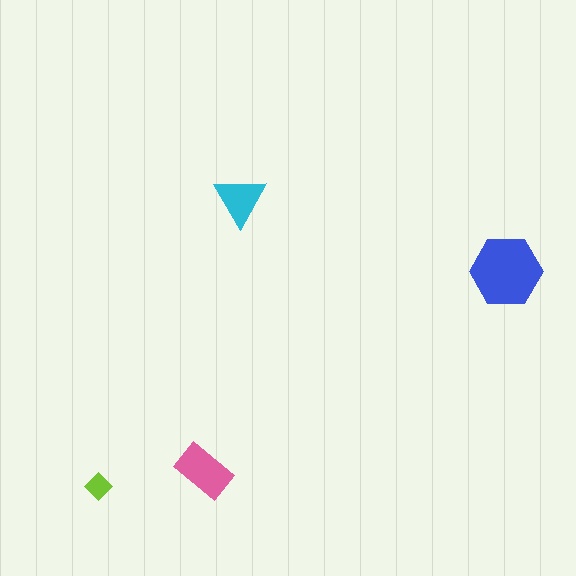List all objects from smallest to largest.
The lime diamond, the cyan triangle, the pink rectangle, the blue hexagon.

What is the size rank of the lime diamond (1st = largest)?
4th.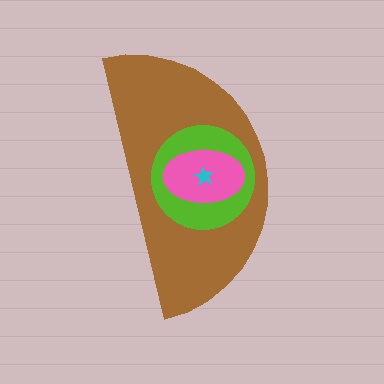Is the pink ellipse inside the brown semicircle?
Yes.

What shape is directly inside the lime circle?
The pink ellipse.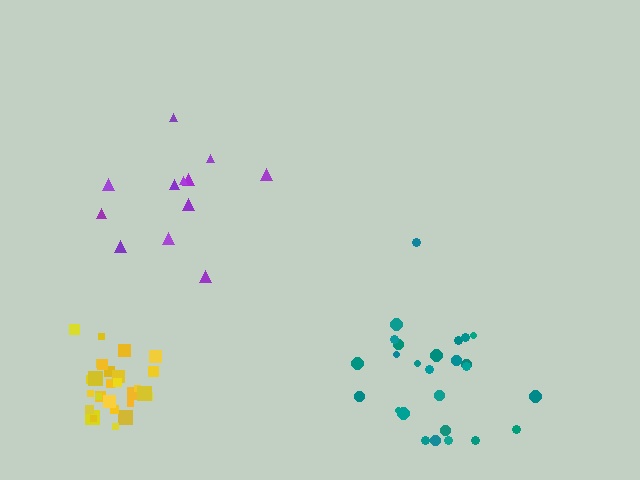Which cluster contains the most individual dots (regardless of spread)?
Yellow (28).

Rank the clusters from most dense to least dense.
yellow, teal, purple.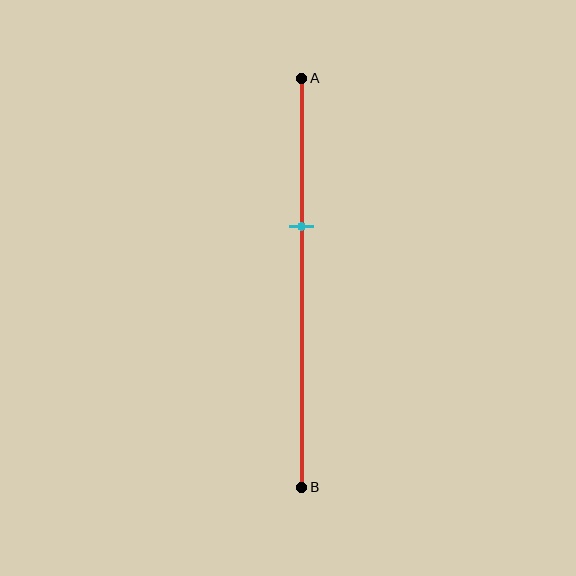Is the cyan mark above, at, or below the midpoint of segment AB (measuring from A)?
The cyan mark is above the midpoint of segment AB.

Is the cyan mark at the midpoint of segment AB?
No, the mark is at about 35% from A, not at the 50% midpoint.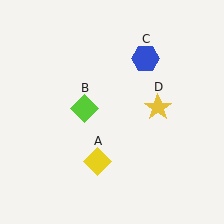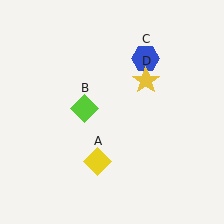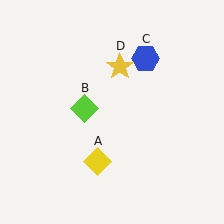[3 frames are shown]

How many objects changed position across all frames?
1 object changed position: yellow star (object D).